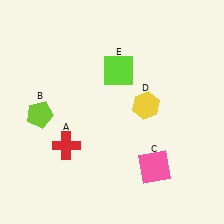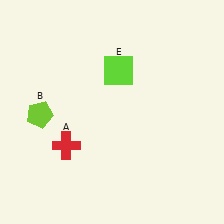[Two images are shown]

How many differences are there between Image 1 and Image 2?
There are 2 differences between the two images.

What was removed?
The pink square (C), the yellow hexagon (D) were removed in Image 2.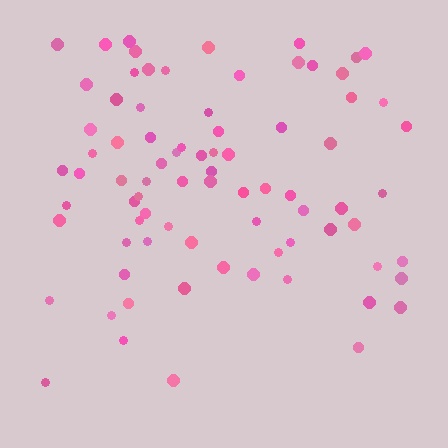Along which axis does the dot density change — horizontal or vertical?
Vertical.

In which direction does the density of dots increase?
From bottom to top, with the top side densest.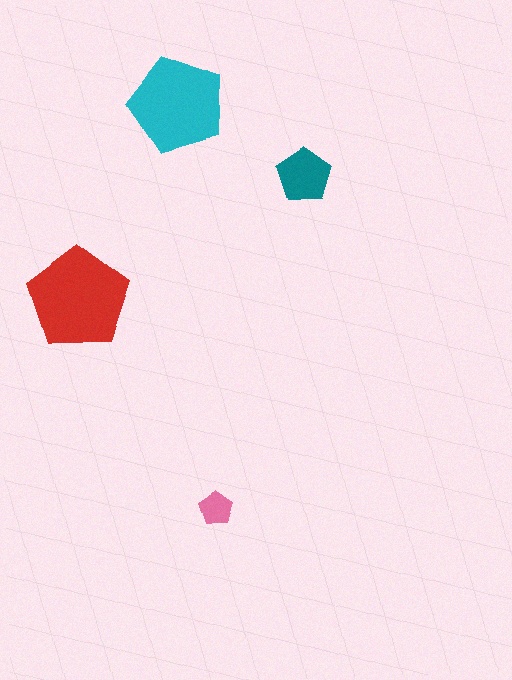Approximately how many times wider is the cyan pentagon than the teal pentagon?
About 2 times wider.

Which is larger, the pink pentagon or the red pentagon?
The red one.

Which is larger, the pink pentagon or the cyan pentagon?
The cyan one.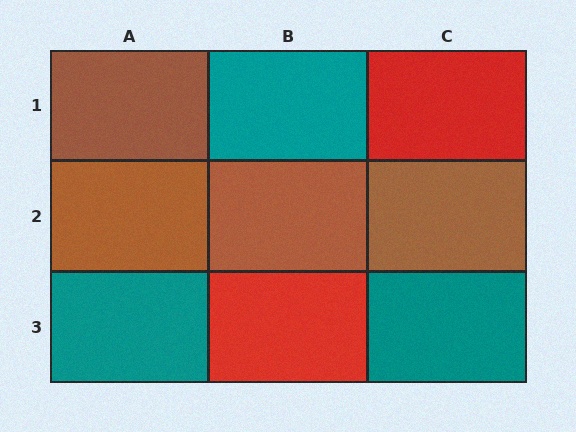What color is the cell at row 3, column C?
Teal.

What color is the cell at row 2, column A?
Brown.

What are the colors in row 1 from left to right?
Brown, teal, red.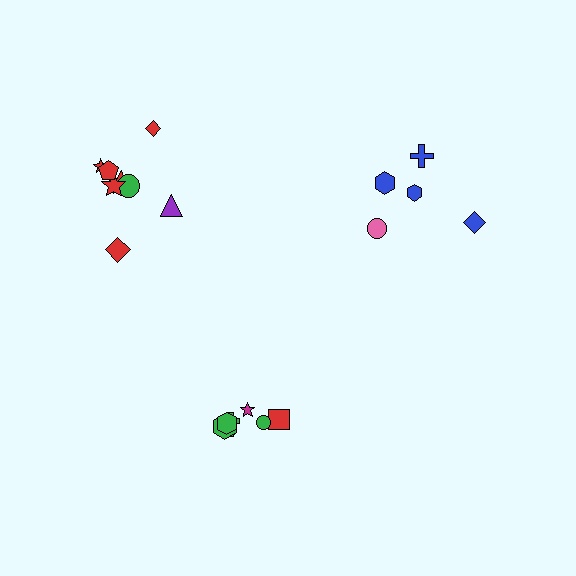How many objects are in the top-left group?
There are 8 objects.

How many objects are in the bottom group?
There are 7 objects.